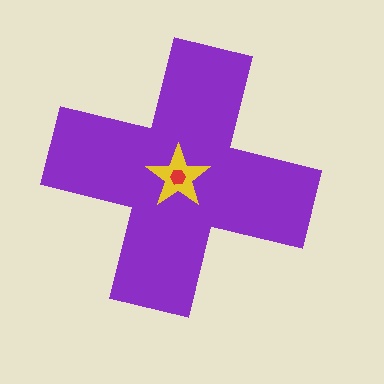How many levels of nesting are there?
3.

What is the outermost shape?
The purple cross.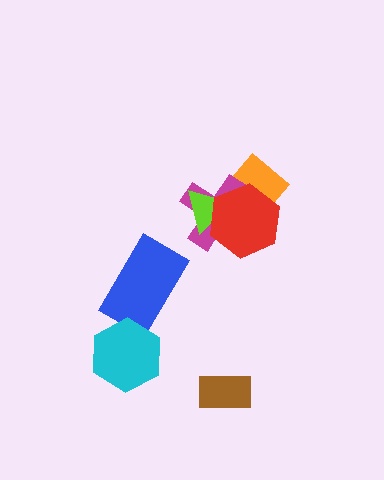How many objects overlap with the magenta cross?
3 objects overlap with the magenta cross.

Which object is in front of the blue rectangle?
The cyan hexagon is in front of the blue rectangle.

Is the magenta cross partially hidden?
Yes, it is partially covered by another shape.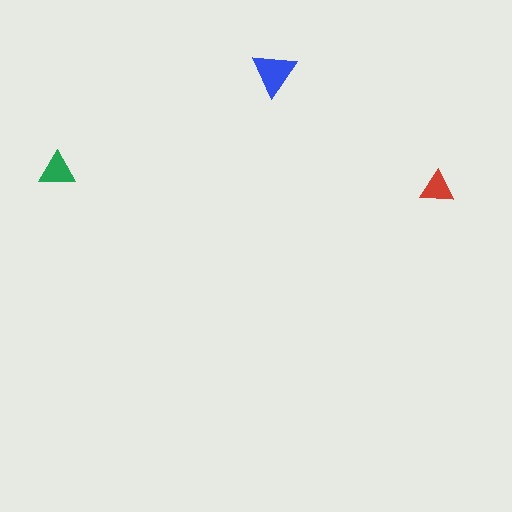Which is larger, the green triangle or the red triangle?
The green one.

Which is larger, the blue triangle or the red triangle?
The blue one.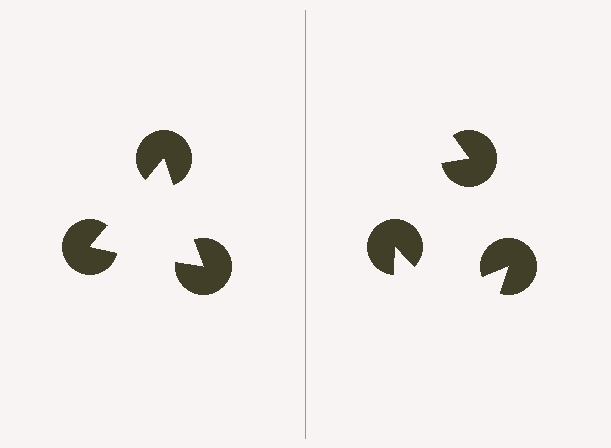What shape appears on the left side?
An illusory triangle.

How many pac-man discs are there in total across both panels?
6 — 3 on each side.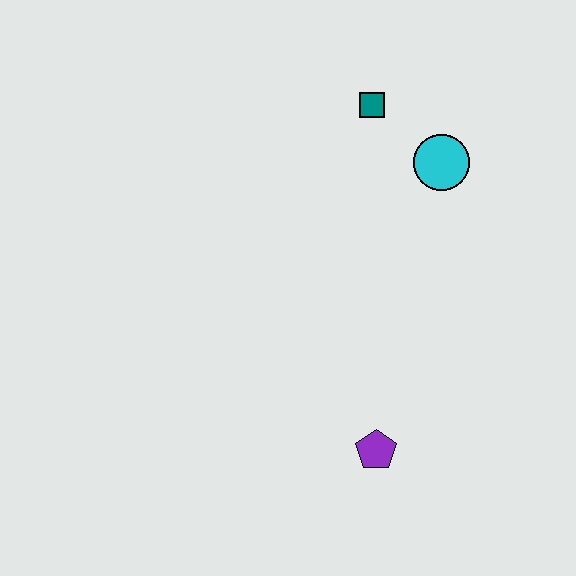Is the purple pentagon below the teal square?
Yes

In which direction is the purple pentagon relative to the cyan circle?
The purple pentagon is below the cyan circle.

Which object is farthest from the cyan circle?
The purple pentagon is farthest from the cyan circle.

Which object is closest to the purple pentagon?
The cyan circle is closest to the purple pentagon.